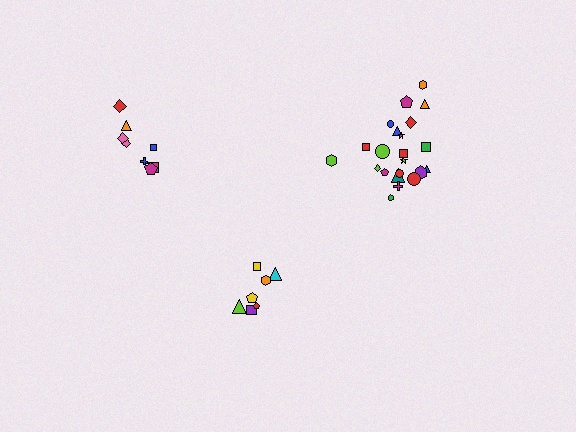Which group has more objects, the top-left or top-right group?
The top-right group.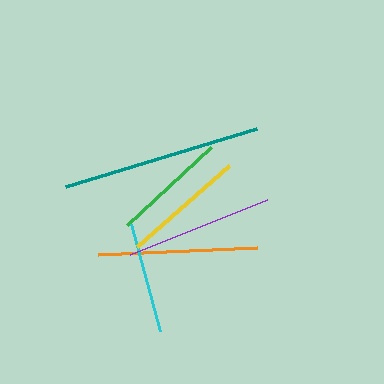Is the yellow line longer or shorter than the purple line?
The purple line is longer than the yellow line.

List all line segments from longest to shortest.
From longest to shortest: teal, orange, purple, yellow, green, cyan.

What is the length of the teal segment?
The teal segment is approximately 200 pixels long.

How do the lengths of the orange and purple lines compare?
The orange and purple lines are approximately the same length.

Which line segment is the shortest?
The cyan line is the shortest at approximately 111 pixels.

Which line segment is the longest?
The teal line is the longest at approximately 200 pixels.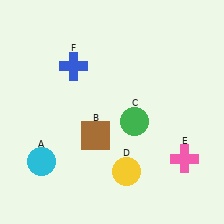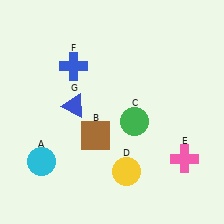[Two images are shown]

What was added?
A blue triangle (G) was added in Image 2.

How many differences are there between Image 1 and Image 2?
There is 1 difference between the two images.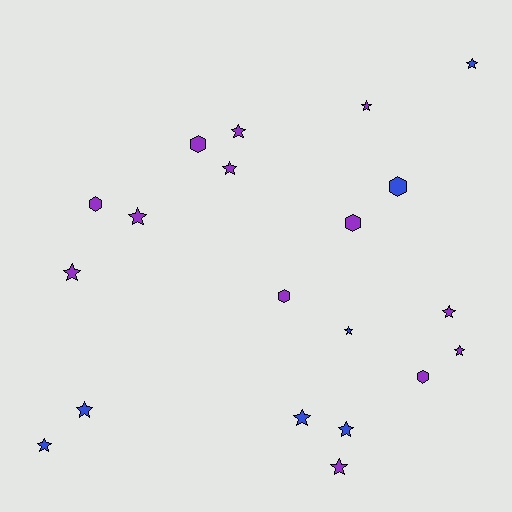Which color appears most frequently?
Purple, with 13 objects.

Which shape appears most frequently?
Star, with 14 objects.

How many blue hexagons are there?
There is 1 blue hexagon.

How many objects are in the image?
There are 20 objects.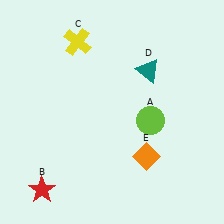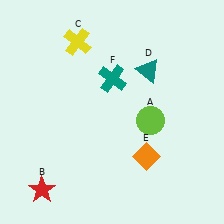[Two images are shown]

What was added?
A teal cross (F) was added in Image 2.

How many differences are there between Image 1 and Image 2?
There is 1 difference between the two images.